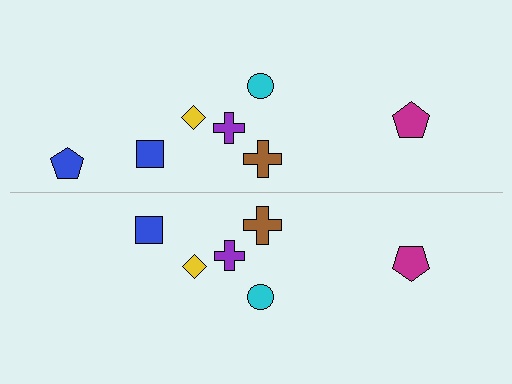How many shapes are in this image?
There are 13 shapes in this image.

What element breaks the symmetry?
A blue pentagon is missing from the bottom side.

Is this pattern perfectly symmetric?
No, the pattern is not perfectly symmetric. A blue pentagon is missing from the bottom side.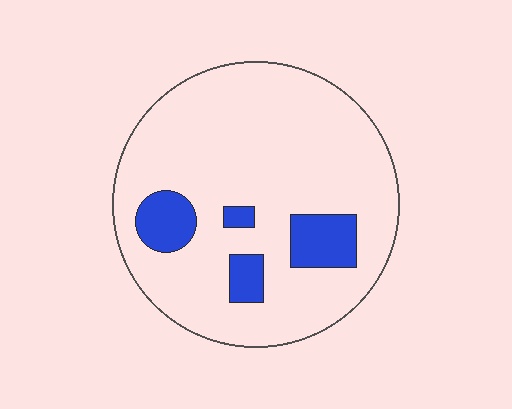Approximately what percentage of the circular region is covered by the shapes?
Approximately 15%.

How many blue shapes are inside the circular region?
4.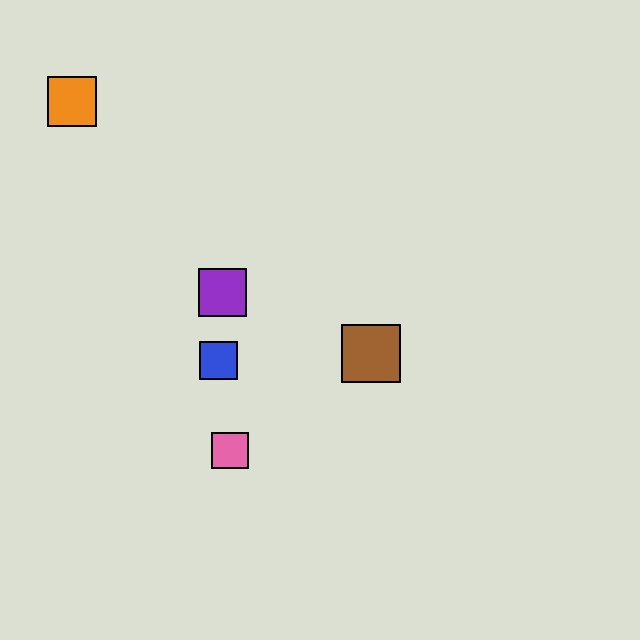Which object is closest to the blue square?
The purple square is closest to the blue square.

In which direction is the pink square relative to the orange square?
The pink square is below the orange square.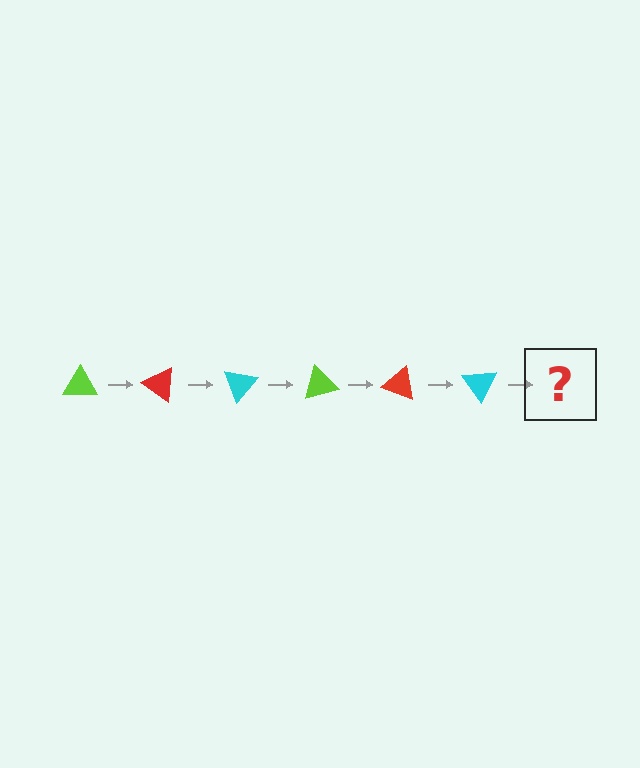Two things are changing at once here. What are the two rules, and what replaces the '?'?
The two rules are that it rotates 35 degrees each step and the color cycles through lime, red, and cyan. The '?' should be a lime triangle, rotated 210 degrees from the start.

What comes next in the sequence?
The next element should be a lime triangle, rotated 210 degrees from the start.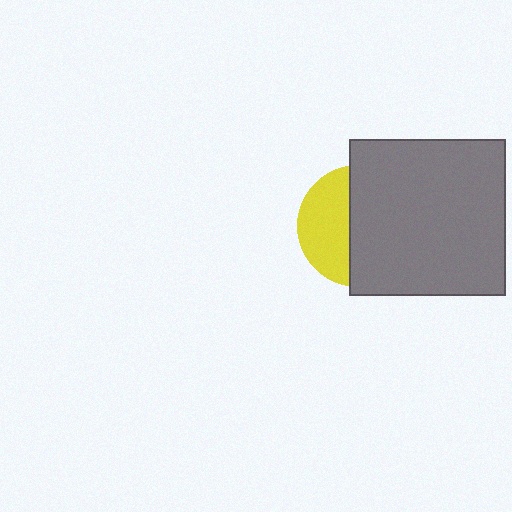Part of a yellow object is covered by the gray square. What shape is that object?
It is a circle.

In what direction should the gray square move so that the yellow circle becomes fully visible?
The gray square should move right. That is the shortest direction to clear the overlap and leave the yellow circle fully visible.